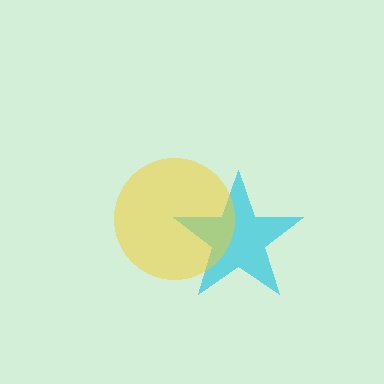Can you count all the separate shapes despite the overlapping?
Yes, there are 2 separate shapes.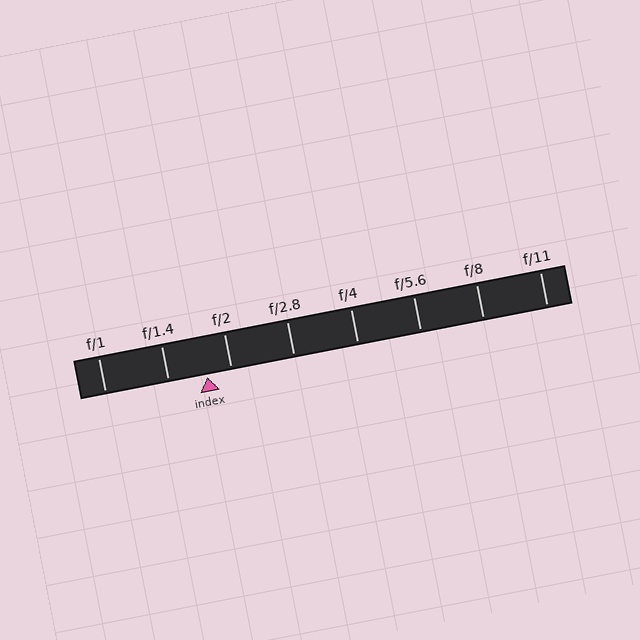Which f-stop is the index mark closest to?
The index mark is closest to f/2.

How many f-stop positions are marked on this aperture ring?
There are 8 f-stop positions marked.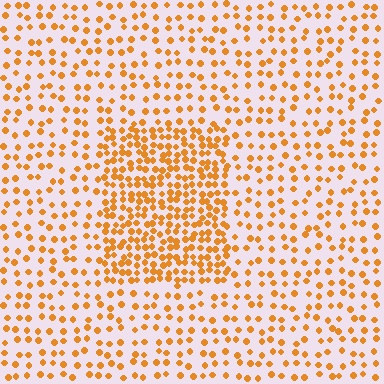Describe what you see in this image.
The image contains small orange elements arranged at two different densities. A rectangle-shaped region is visible where the elements are more densely packed than the surrounding area.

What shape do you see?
I see a rectangle.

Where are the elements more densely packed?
The elements are more densely packed inside the rectangle boundary.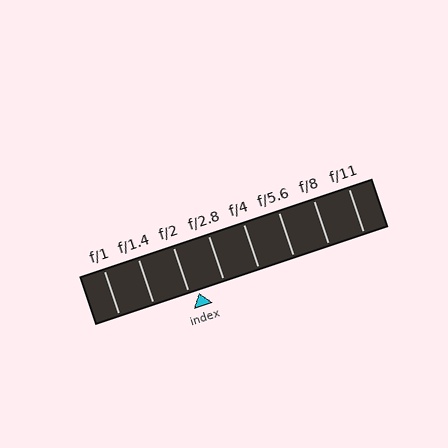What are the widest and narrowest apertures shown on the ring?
The widest aperture shown is f/1 and the narrowest is f/11.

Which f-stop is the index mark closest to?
The index mark is closest to f/2.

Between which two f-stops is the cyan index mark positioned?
The index mark is between f/2 and f/2.8.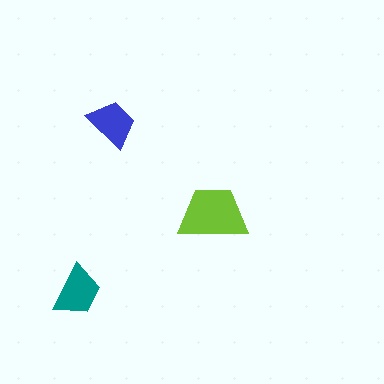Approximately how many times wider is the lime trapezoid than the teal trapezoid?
About 1.5 times wider.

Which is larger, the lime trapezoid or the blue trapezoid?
The lime one.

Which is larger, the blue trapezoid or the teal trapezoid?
The teal one.